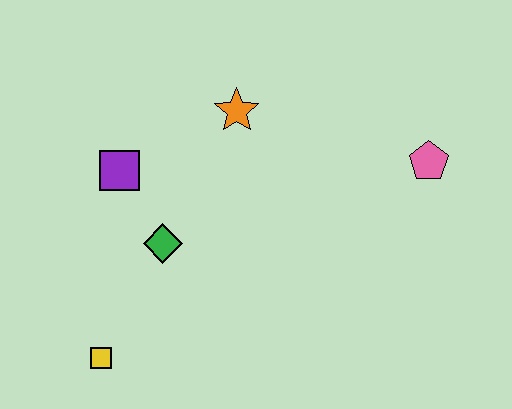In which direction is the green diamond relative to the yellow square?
The green diamond is above the yellow square.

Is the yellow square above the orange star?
No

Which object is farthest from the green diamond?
The pink pentagon is farthest from the green diamond.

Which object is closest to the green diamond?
The purple square is closest to the green diamond.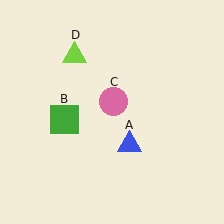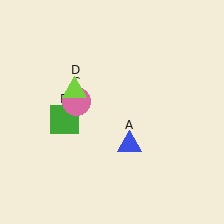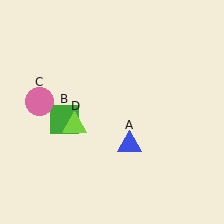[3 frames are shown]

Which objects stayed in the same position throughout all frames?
Blue triangle (object A) and green square (object B) remained stationary.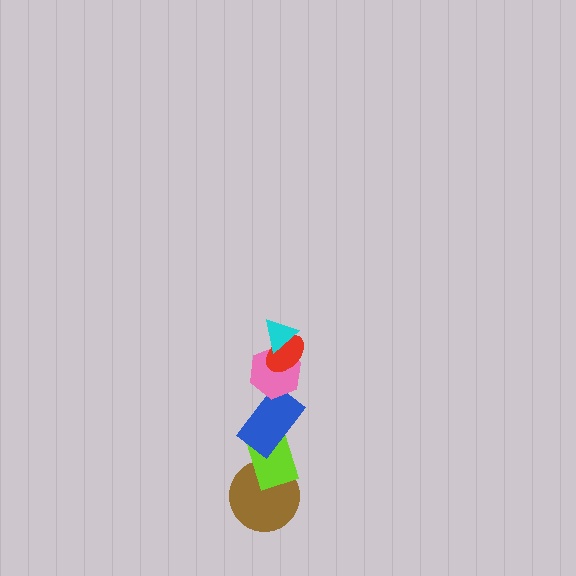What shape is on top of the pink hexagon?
The red ellipse is on top of the pink hexagon.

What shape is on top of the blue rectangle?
The pink hexagon is on top of the blue rectangle.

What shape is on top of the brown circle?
The lime rectangle is on top of the brown circle.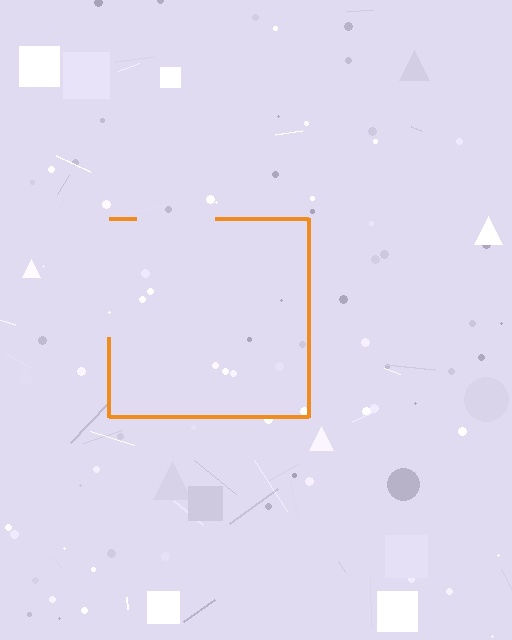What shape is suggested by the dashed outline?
The dashed outline suggests a square.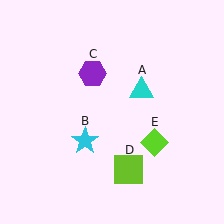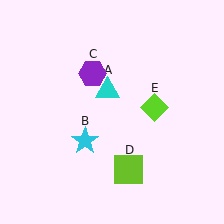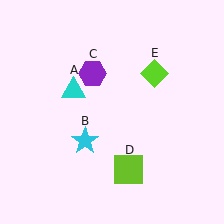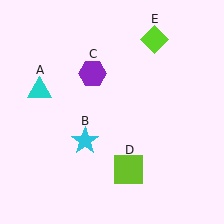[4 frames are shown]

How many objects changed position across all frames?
2 objects changed position: cyan triangle (object A), lime diamond (object E).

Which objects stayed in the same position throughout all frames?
Cyan star (object B) and purple hexagon (object C) and lime square (object D) remained stationary.